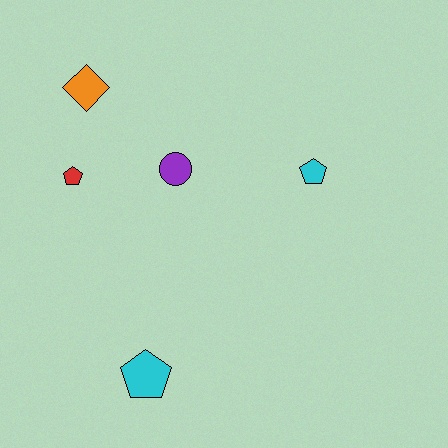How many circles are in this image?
There is 1 circle.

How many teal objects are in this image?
There are no teal objects.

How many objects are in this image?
There are 5 objects.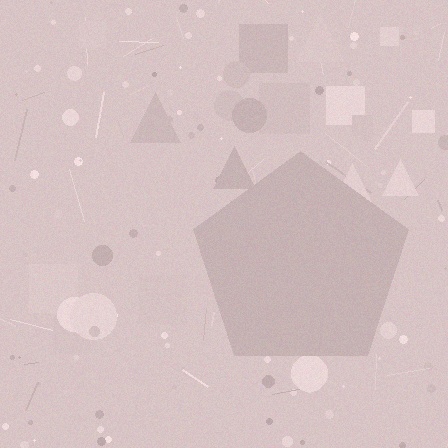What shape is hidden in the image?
A pentagon is hidden in the image.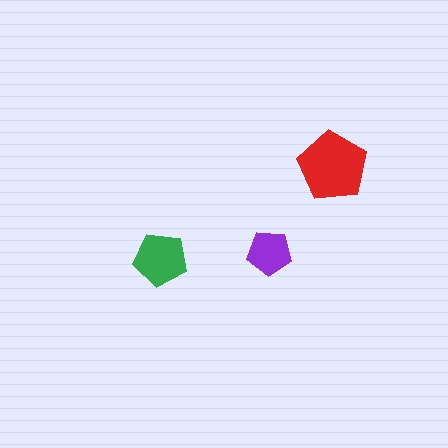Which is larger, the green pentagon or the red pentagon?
The red one.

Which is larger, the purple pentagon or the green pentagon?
The green one.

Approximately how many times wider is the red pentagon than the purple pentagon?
About 1.5 times wider.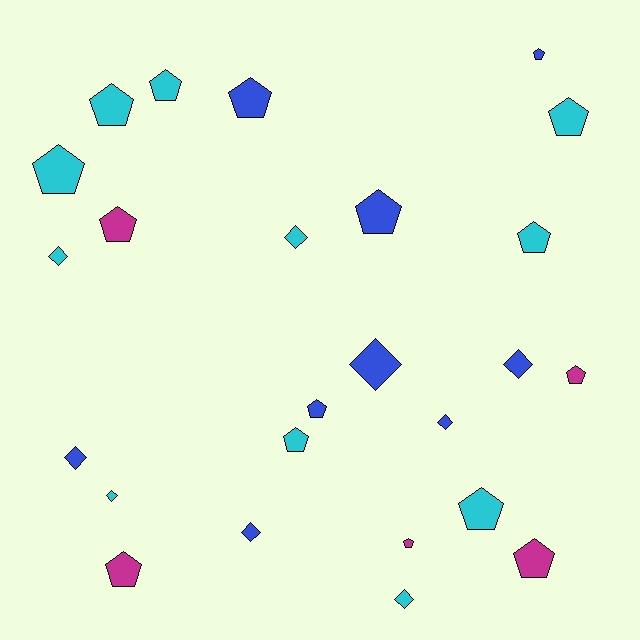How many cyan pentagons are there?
There are 7 cyan pentagons.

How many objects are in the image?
There are 25 objects.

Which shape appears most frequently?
Pentagon, with 16 objects.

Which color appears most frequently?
Cyan, with 11 objects.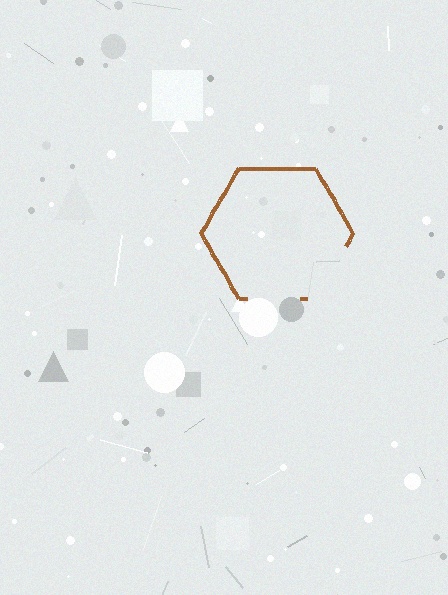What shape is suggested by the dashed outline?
The dashed outline suggests a hexagon.